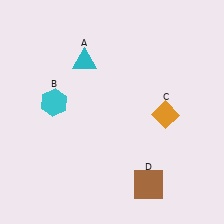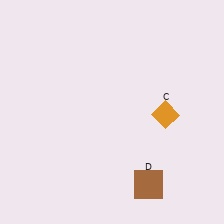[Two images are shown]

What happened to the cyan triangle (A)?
The cyan triangle (A) was removed in Image 2. It was in the top-left area of Image 1.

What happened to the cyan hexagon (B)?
The cyan hexagon (B) was removed in Image 2. It was in the top-left area of Image 1.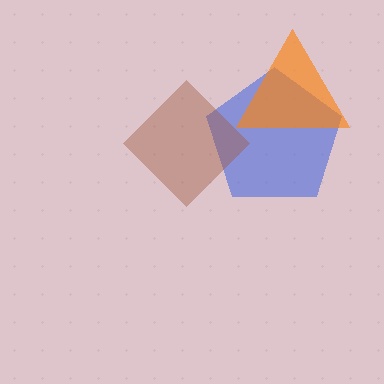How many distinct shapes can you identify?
There are 3 distinct shapes: a blue pentagon, a brown diamond, an orange triangle.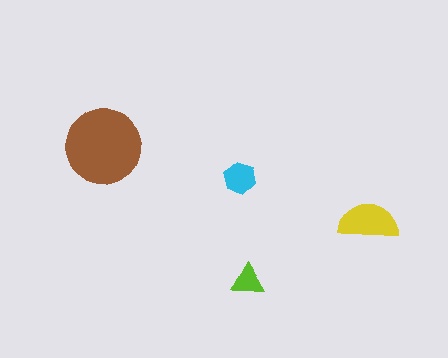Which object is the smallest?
The lime triangle.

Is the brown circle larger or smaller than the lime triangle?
Larger.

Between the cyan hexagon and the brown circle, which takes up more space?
The brown circle.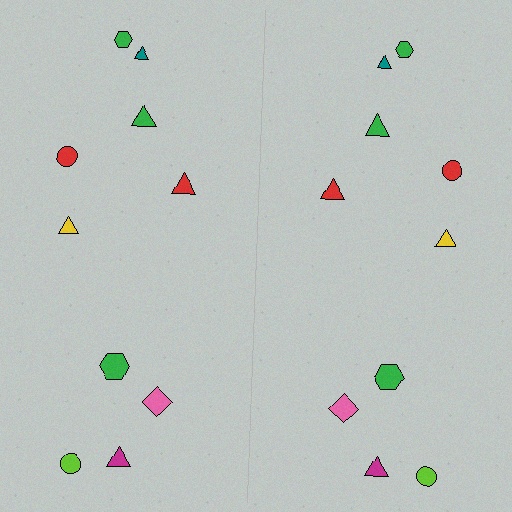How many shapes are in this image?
There are 20 shapes in this image.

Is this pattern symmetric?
Yes, this pattern has bilateral (reflection) symmetry.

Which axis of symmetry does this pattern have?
The pattern has a vertical axis of symmetry running through the center of the image.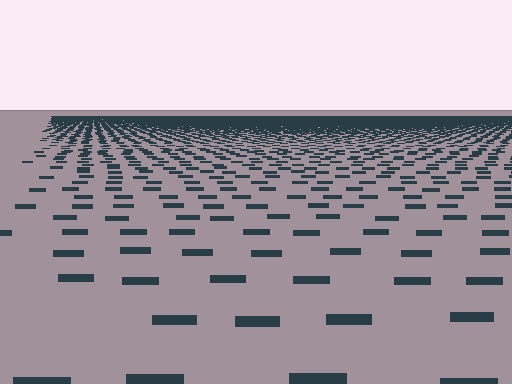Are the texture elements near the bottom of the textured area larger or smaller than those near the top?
Larger. Near the bottom, elements are closer to the viewer and appear at a bigger on-screen size.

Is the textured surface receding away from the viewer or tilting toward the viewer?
The surface is receding away from the viewer. Texture elements get smaller and denser toward the top.